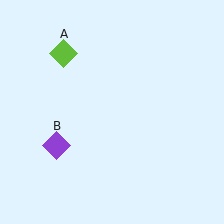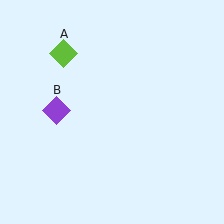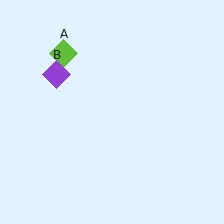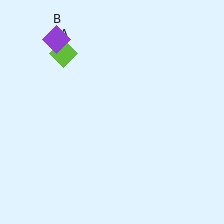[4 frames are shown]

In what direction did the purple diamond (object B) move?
The purple diamond (object B) moved up.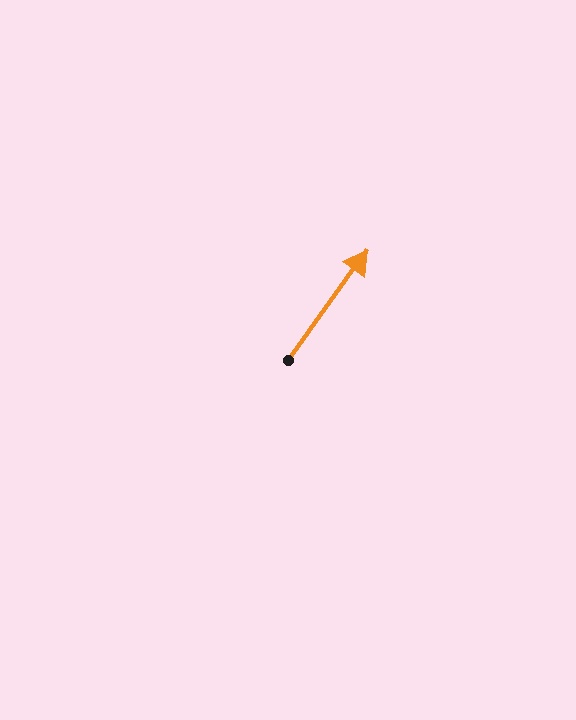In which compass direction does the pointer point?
Northeast.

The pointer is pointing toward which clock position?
Roughly 1 o'clock.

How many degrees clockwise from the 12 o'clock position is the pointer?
Approximately 36 degrees.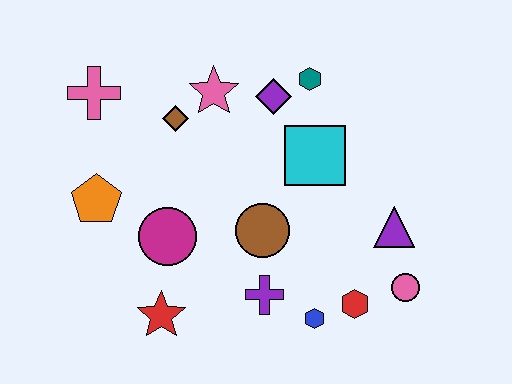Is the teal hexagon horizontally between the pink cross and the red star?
No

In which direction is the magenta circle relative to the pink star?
The magenta circle is below the pink star.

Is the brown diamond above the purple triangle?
Yes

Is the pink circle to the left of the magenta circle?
No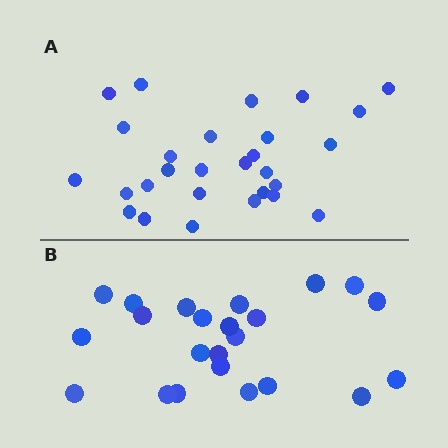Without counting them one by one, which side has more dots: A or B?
Region A (the top region) has more dots.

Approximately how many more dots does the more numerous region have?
Region A has about 5 more dots than region B.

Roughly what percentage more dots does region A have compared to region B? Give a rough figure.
About 20% more.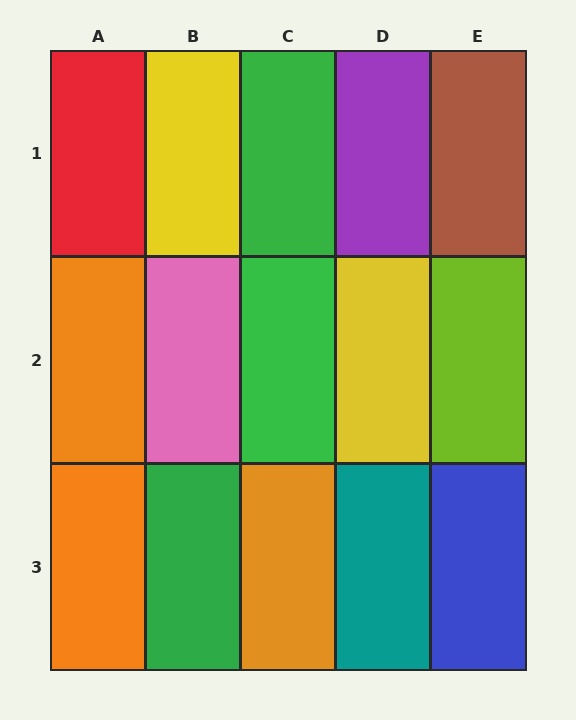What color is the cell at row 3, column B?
Green.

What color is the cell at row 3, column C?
Orange.